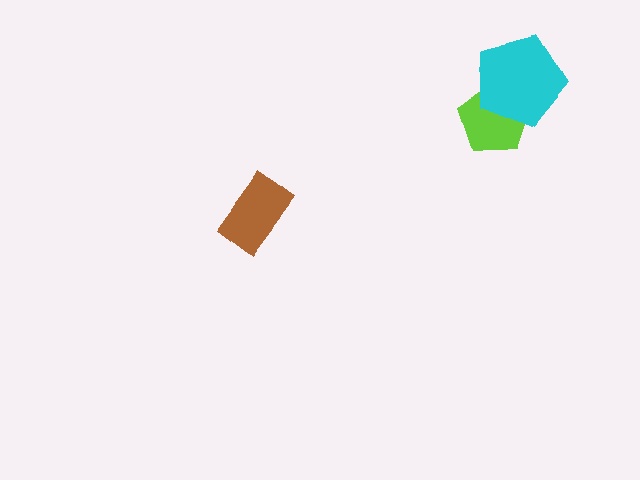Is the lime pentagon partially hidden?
Yes, it is partially covered by another shape.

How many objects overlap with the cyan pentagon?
1 object overlaps with the cyan pentagon.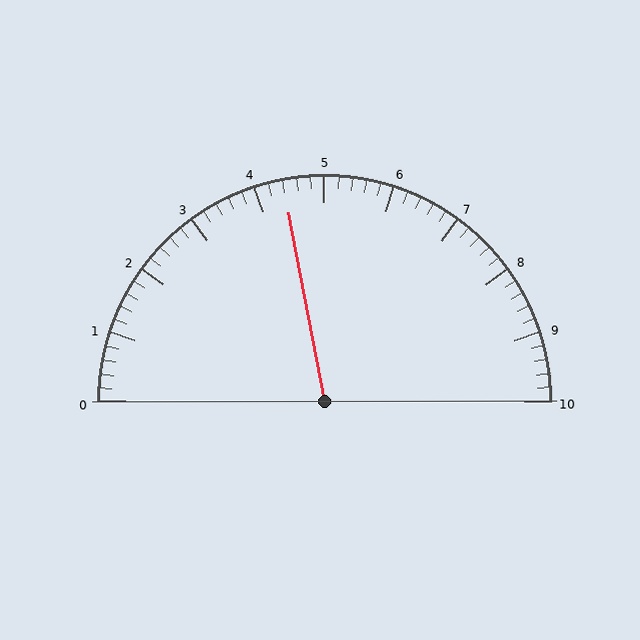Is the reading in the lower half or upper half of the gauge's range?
The reading is in the lower half of the range (0 to 10).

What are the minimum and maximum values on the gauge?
The gauge ranges from 0 to 10.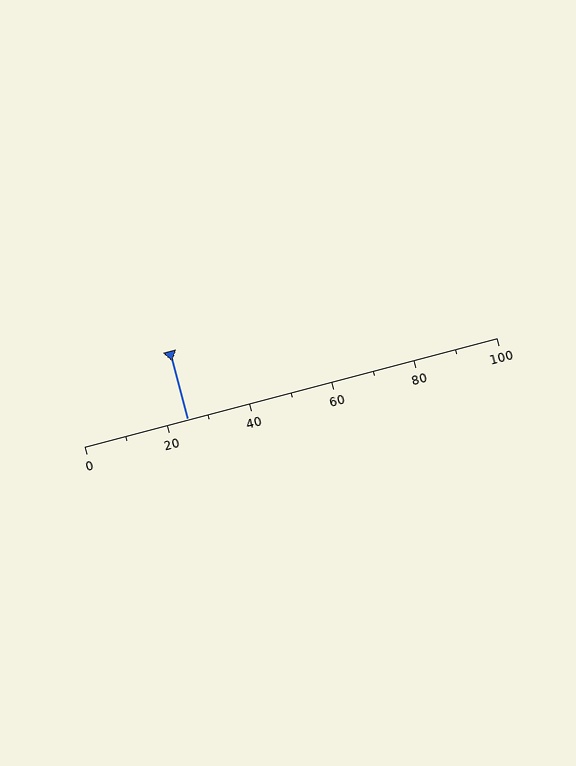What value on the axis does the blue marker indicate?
The marker indicates approximately 25.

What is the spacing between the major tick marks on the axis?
The major ticks are spaced 20 apart.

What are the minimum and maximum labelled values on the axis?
The axis runs from 0 to 100.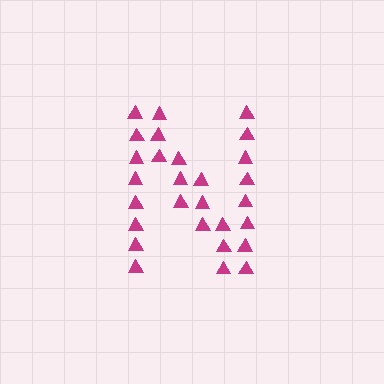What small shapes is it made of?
It is made of small triangles.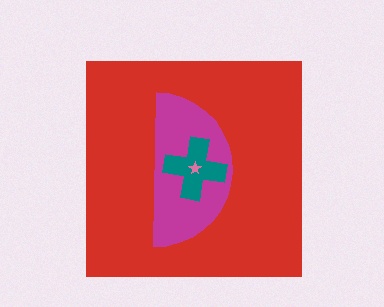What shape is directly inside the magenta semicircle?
The teal cross.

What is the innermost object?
The pink star.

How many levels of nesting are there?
4.